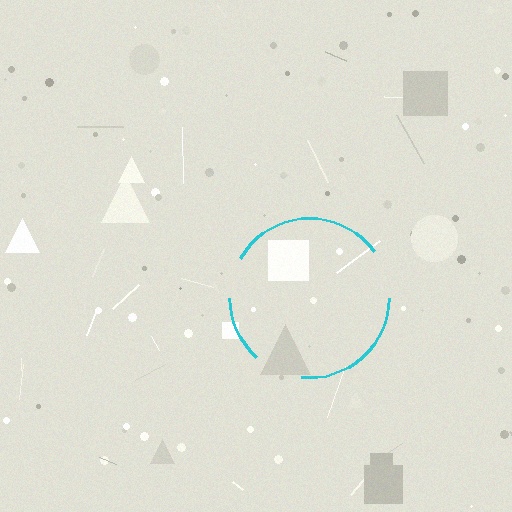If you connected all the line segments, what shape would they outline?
They would outline a circle.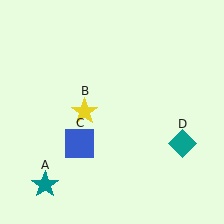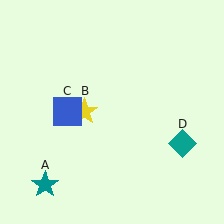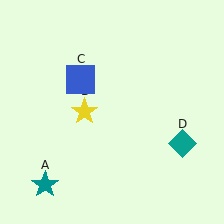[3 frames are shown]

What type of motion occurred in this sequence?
The blue square (object C) rotated clockwise around the center of the scene.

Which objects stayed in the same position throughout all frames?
Teal star (object A) and yellow star (object B) and teal diamond (object D) remained stationary.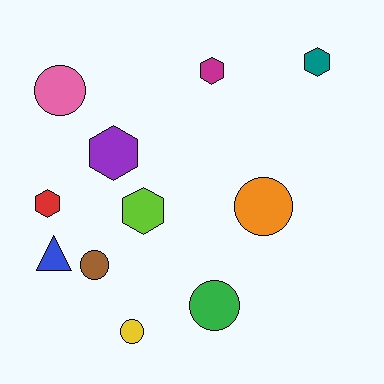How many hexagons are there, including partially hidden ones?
There are 5 hexagons.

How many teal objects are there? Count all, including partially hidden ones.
There is 1 teal object.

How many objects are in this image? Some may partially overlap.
There are 11 objects.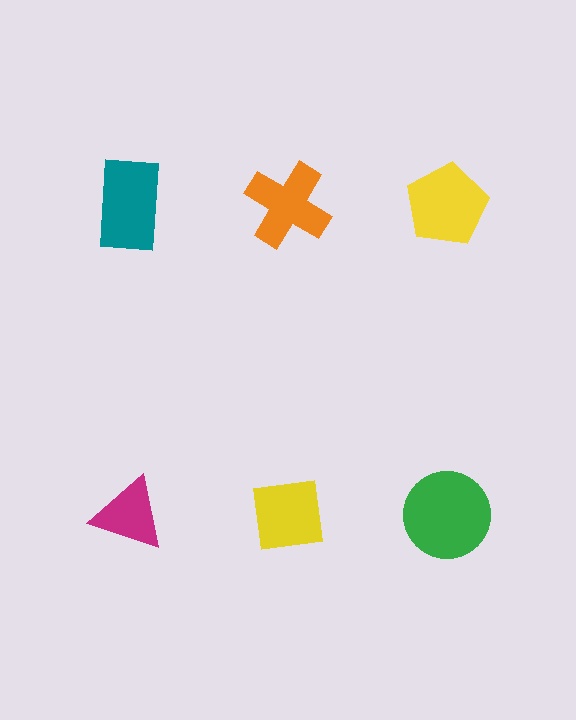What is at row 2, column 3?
A green circle.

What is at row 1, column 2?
An orange cross.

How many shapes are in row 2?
3 shapes.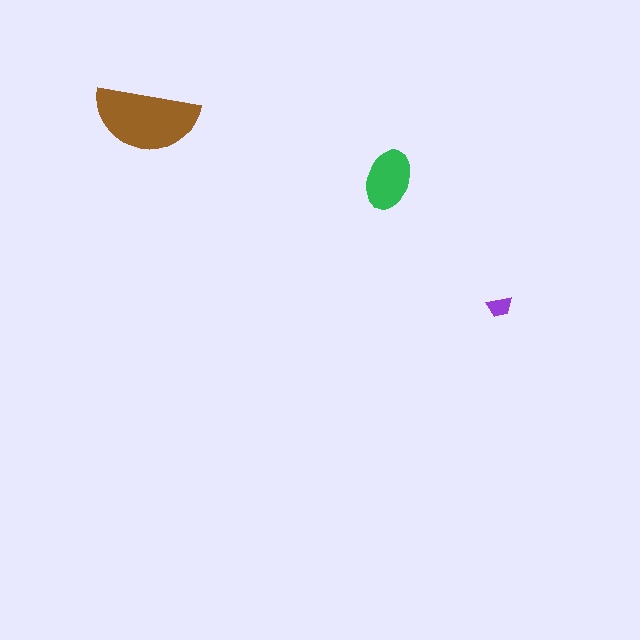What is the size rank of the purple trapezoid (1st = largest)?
3rd.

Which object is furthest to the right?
The purple trapezoid is rightmost.